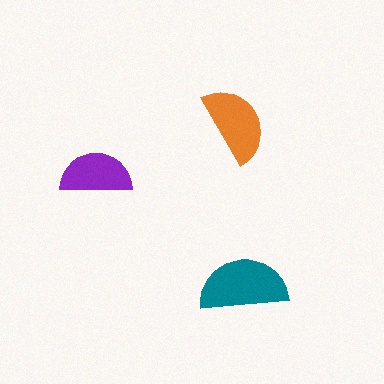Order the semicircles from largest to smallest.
the teal one, the orange one, the purple one.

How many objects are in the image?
There are 3 objects in the image.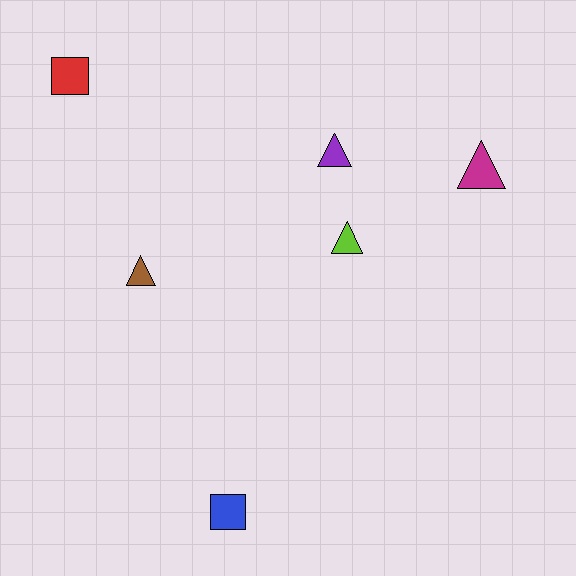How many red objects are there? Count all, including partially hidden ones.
There is 1 red object.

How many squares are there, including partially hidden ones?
There are 2 squares.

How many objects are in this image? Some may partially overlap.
There are 6 objects.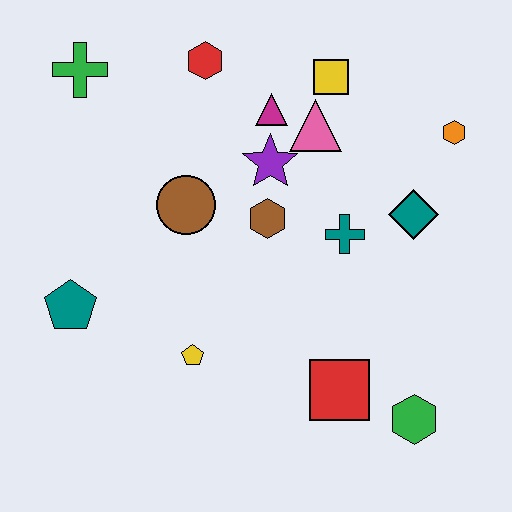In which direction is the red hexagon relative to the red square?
The red hexagon is above the red square.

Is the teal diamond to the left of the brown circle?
No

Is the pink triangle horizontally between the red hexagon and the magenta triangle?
No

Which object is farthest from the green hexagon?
The green cross is farthest from the green hexagon.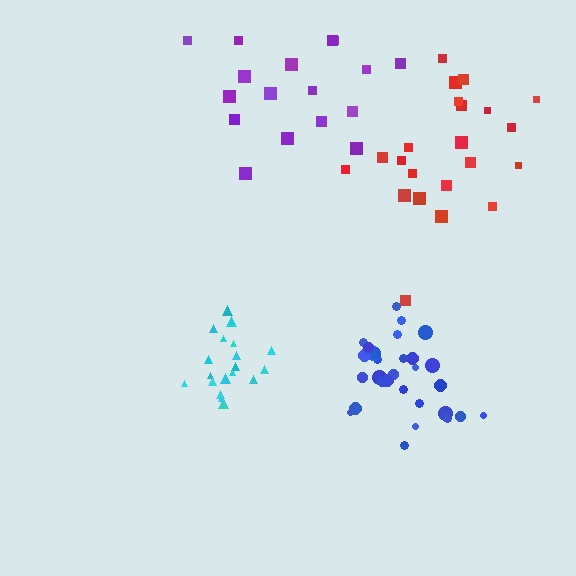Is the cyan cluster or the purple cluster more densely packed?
Cyan.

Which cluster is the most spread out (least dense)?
Purple.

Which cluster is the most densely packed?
Cyan.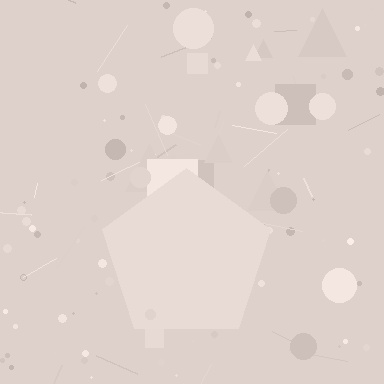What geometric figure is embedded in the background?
A pentagon is embedded in the background.